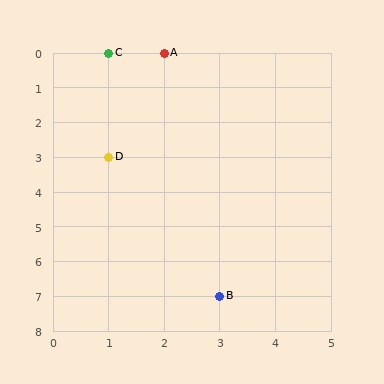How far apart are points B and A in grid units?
Points B and A are 1 column and 7 rows apart (about 7.1 grid units diagonally).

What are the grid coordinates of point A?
Point A is at grid coordinates (2, 0).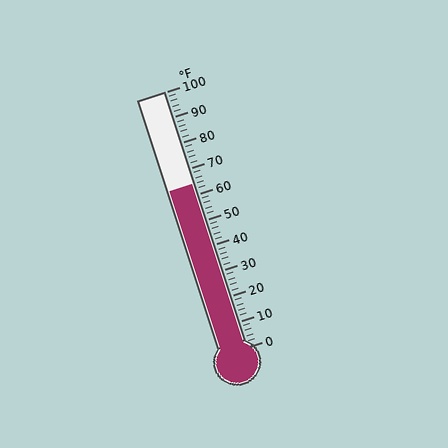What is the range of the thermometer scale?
The thermometer scale ranges from 0°F to 100°F.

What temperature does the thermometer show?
The thermometer shows approximately 64°F.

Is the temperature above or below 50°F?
The temperature is above 50°F.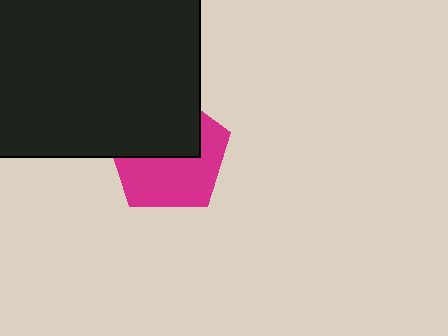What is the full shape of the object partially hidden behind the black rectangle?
The partially hidden object is a magenta pentagon.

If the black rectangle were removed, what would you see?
You would see the complete magenta pentagon.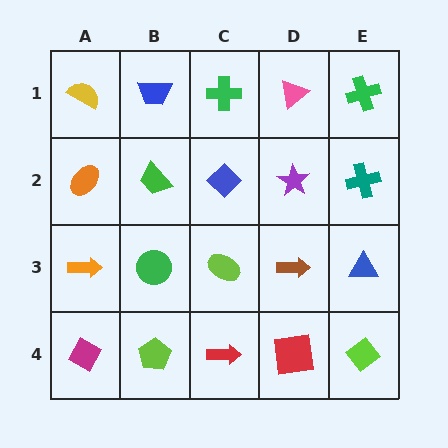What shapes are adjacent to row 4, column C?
A lime ellipse (row 3, column C), a lime pentagon (row 4, column B), a red square (row 4, column D).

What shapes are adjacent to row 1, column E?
A teal cross (row 2, column E), a pink triangle (row 1, column D).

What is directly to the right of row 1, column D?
A green cross.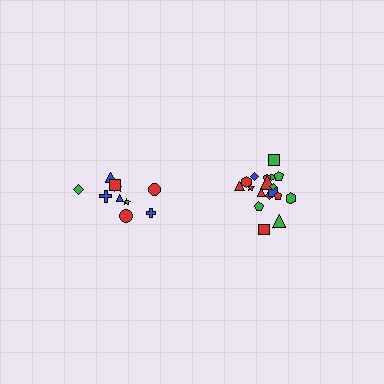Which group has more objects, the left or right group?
The right group.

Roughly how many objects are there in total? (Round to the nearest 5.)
Roughly 30 objects in total.